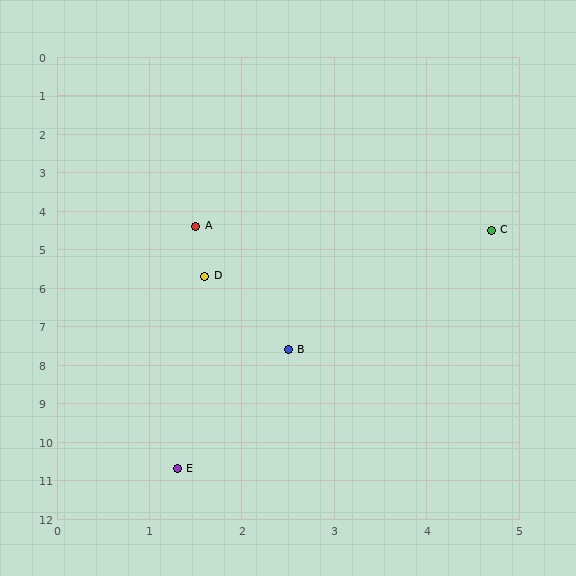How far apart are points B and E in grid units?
Points B and E are about 3.3 grid units apart.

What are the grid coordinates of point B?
Point B is at approximately (2.5, 7.6).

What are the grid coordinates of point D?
Point D is at approximately (1.6, 5.7).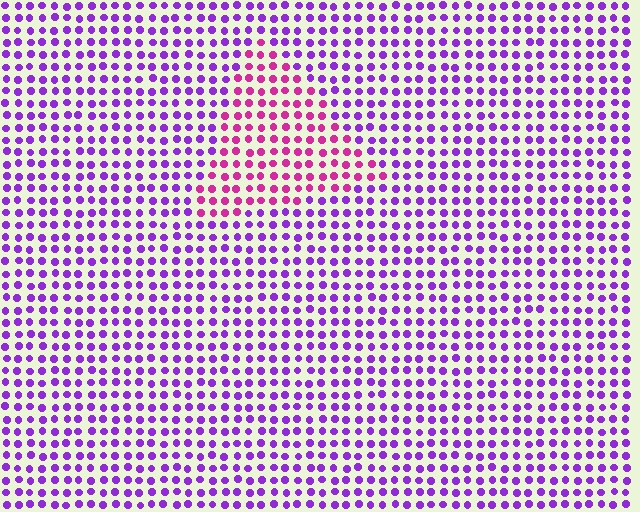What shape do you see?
I see a triangle.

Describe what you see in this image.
The image is filled with small purple elements in a uniform arrangement. A triangle-shaped region is visible where the elements are tinted to a slightly different hue, forming a subtle color boundary.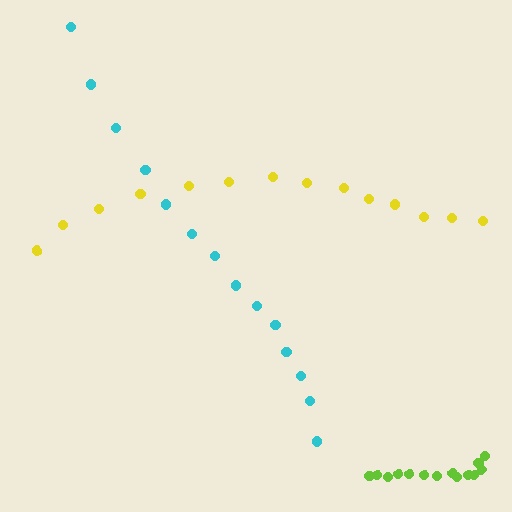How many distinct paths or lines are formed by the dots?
There are 3 distinct paths.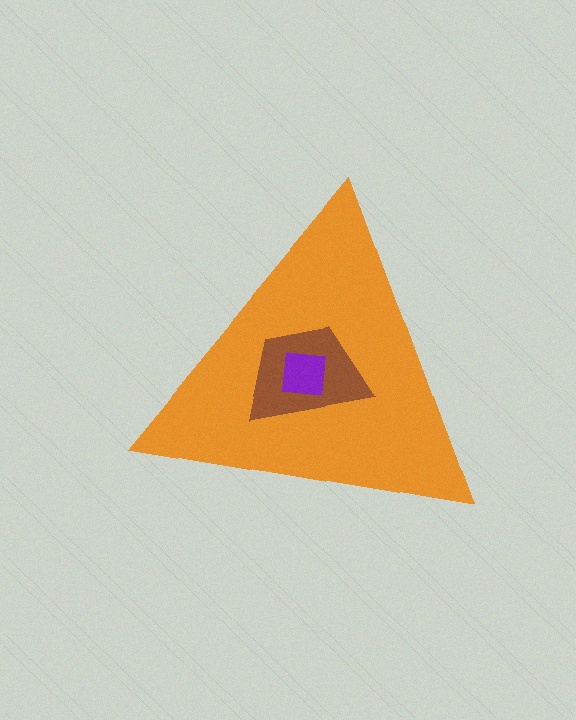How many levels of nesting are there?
3.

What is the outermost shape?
The orange triangle.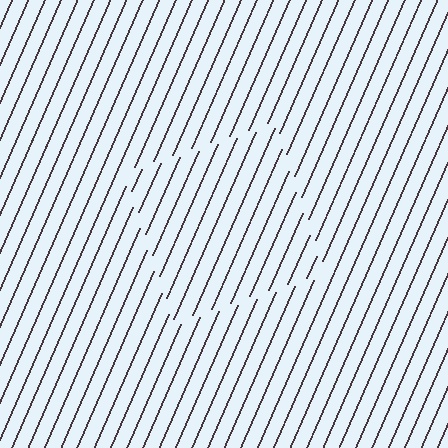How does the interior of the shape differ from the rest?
The interior of the shape contains the same grating, shifted by half a period — the contour is defined by the phase discontinuity where line-ends from the inner and outer gratings abut.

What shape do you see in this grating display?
An illusory square. The interior of the shape contains the same grating, shifted by half a period — the contour is defined by the phase discontinuity where line-ends from the inner and outer gratings abut.